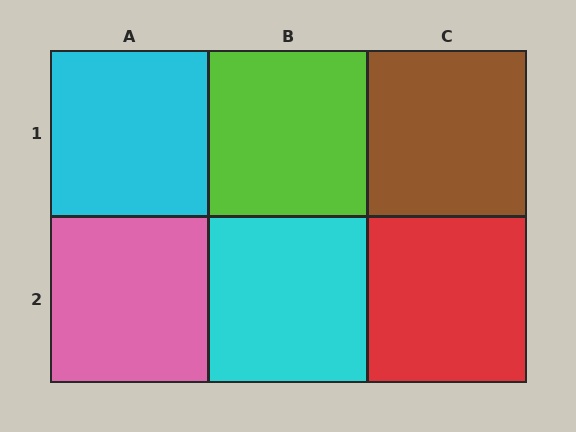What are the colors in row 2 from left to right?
Pink, cyan, red.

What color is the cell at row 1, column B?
Lime.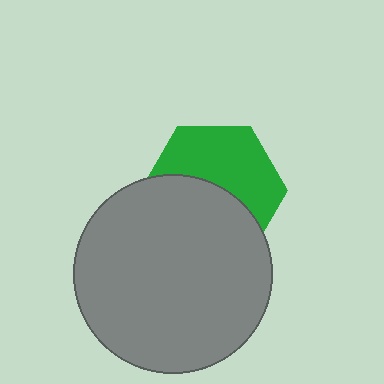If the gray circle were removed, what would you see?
You would see the complete green hexagon.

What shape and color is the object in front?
The object in front is a gray circle.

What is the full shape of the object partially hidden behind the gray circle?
The partially hidden object is a green hexagon.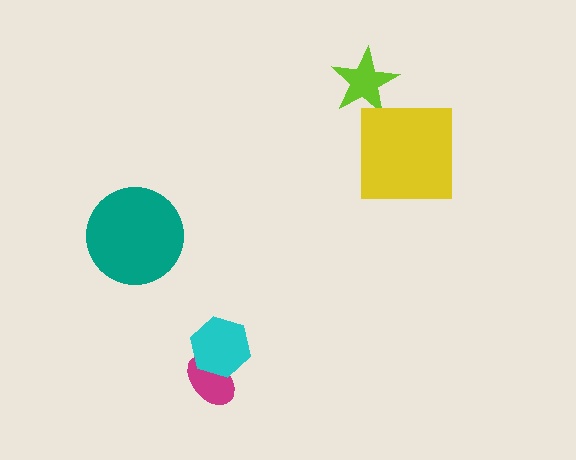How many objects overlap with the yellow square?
0 objects overlap with the yellow square.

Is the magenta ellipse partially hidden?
Yes, it is partially covered by another shape.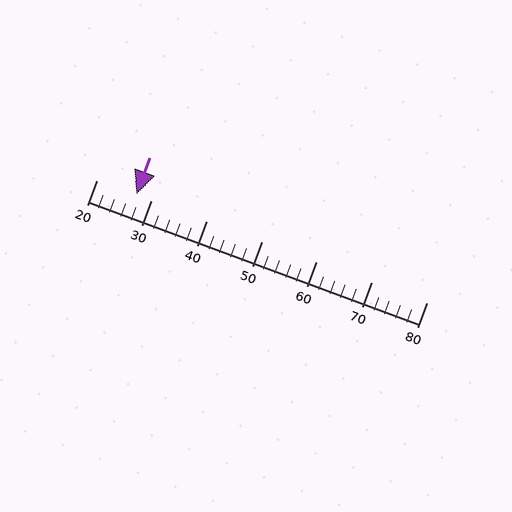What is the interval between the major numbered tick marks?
The major tick marks are spaced 10 units apart.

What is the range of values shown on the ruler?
The ruler shows values from 20 to 80.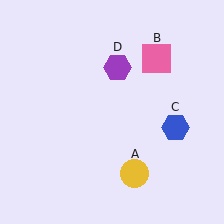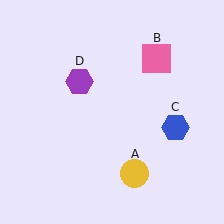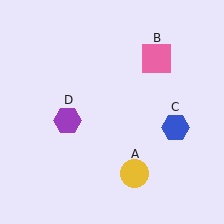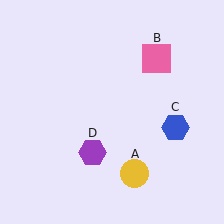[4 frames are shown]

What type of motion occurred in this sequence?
The purple hexagon (object D) rotated counterclockwise around the center of the scene.